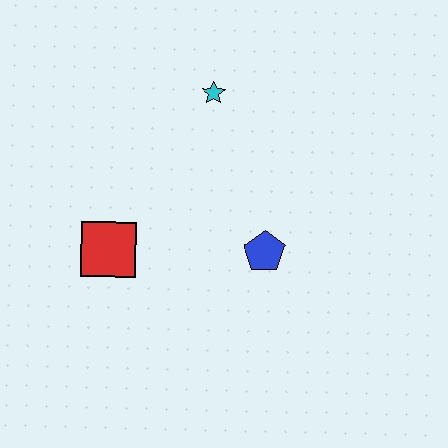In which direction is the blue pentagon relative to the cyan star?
The blue pentagon is below the cyan star.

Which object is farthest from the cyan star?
The red square is farthest from the cyan star.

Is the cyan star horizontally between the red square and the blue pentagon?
Yes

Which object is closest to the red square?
The blue pentagon is closest to the red square.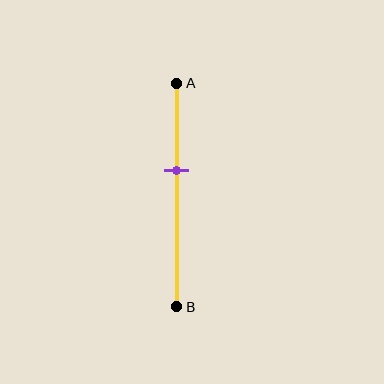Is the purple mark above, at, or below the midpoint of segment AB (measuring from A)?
The purple mark is above the midpoint of segment AB.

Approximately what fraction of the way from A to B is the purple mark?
The purple mark is approximately 40% of the way from A to B.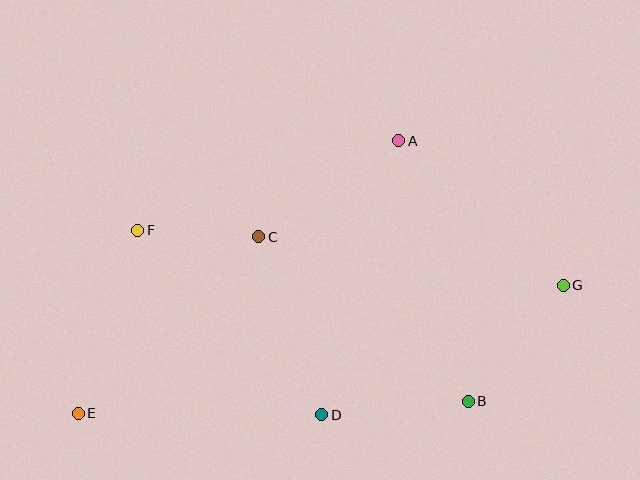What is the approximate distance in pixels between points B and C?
The distance between B and C is approximately 266 pixels.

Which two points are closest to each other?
Points C and F are closest to each other.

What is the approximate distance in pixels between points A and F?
The distance between A and F is approximately 275 pixels.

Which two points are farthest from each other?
Points E and G are farthest from each other.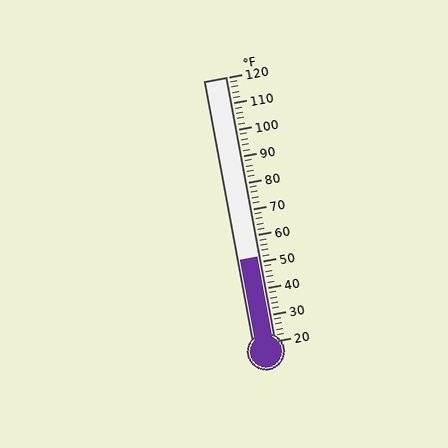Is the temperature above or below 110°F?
The temperature is below 110°F.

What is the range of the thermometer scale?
The thermometer scale ranges from 20°F to 120°F.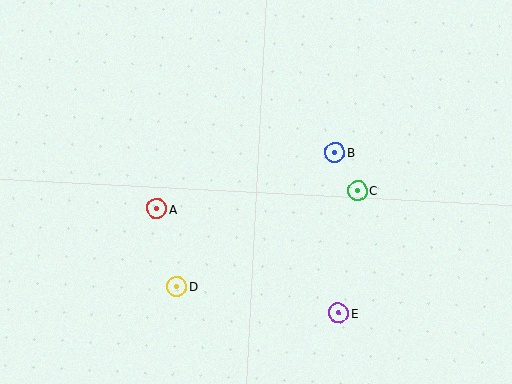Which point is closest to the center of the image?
Point B at (335, 152) is closest to the center.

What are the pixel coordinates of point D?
Point D is at (177, 286).